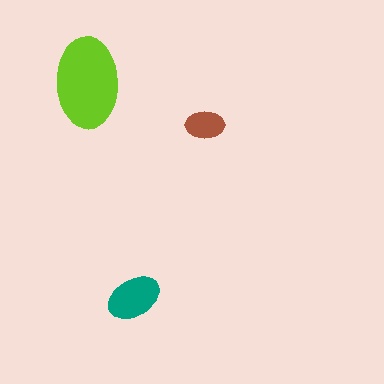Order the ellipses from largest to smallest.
the lime one, the teal one, the brown one.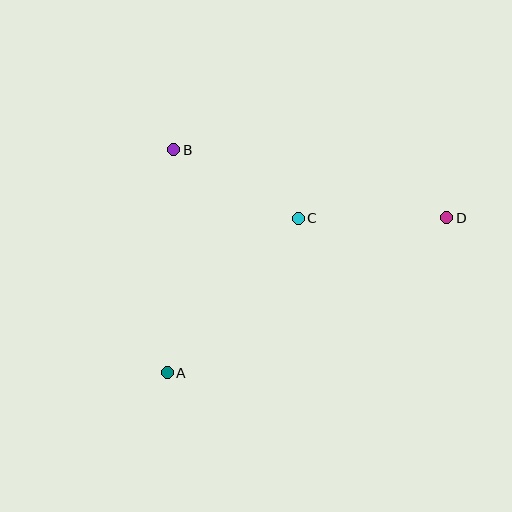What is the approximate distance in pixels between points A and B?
The distance between A and B is approximately 223 pixels.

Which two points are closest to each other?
Points B and C are closest to each other.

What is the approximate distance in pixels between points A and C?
The distance between A and C is approximately 203 pixels.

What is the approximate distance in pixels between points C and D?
The distance between C and D is approximately 148 pixels.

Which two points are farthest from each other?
Points A and D are farthest from each other.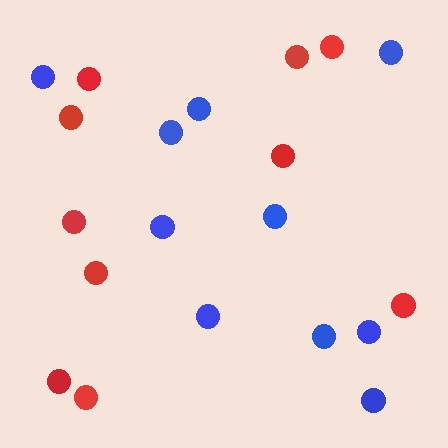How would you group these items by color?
There are 2 groups: one group of red circles (10) and one group of blue circles (10).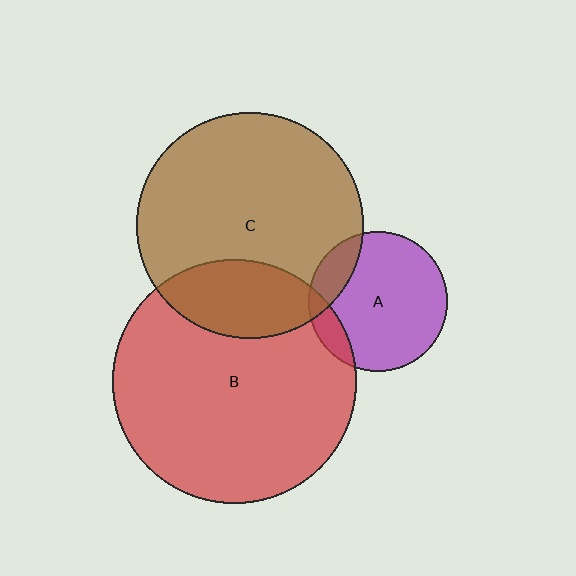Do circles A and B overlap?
Yes.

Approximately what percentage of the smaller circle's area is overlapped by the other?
Approximately 10%.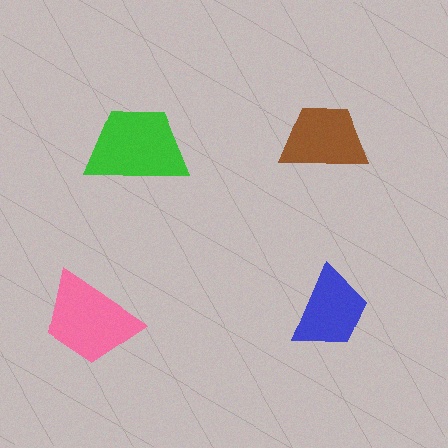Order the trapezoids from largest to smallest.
the green one, the pink one, the brown one, the blue one.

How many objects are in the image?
There are 4 objects in the image.